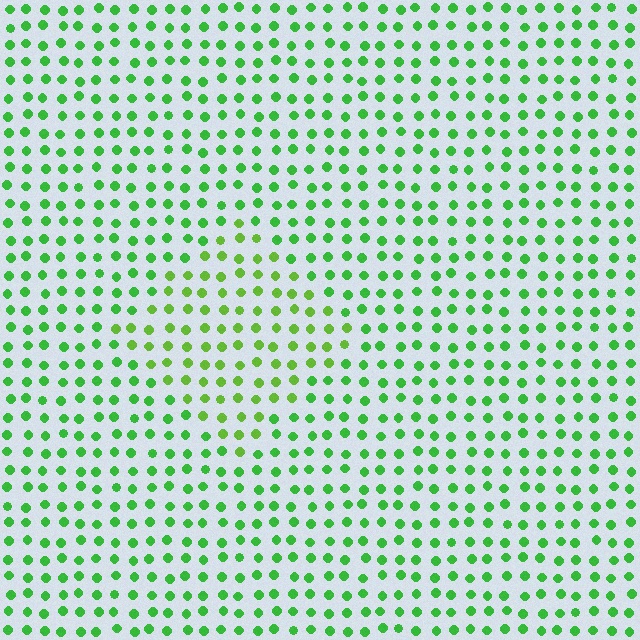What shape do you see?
I see a diamond.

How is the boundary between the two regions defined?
The boundary is defined purely by a slight shift in hue (about 23 degrees). Spacing, size, and orientation are identical on both sides.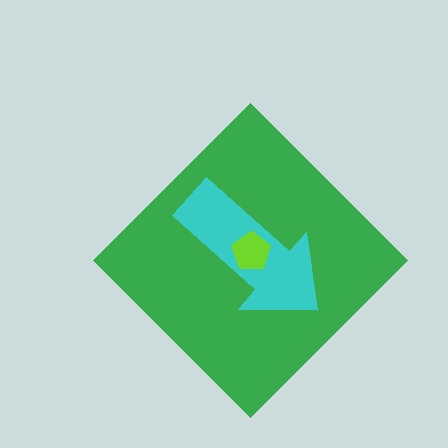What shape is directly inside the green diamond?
The cyan arrow.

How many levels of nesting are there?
3.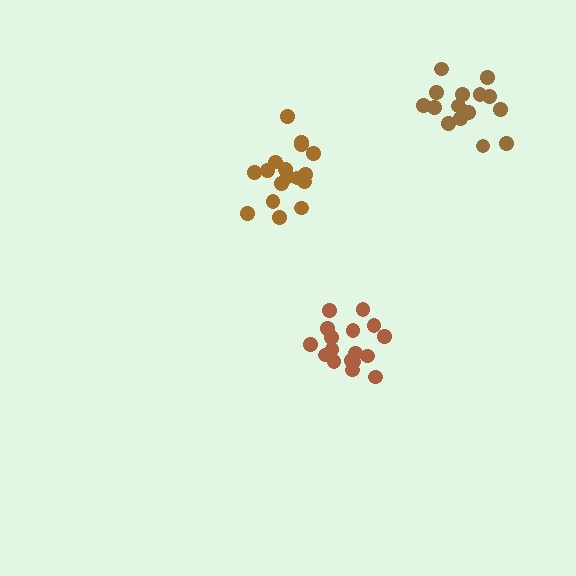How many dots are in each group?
Group 1: 17 dots, Group 2: 17 dots, Group 3: 15 dots (49 total).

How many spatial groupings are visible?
There are 3 spatial groupings.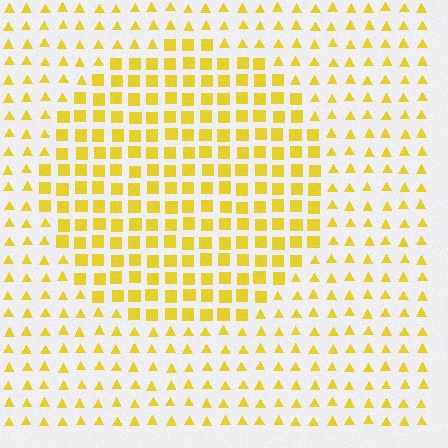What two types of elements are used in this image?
The image uses squares inside the circle region and triangles outside it.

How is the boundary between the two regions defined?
The boundary is defined by a change in element shape: squares inside vs. triangles outside. All elements share the same color and spacing.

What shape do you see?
I see a circle.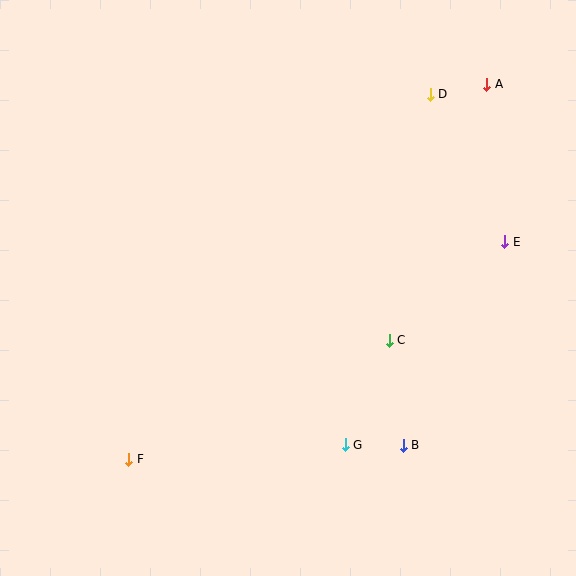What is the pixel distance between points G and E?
The distance between G and E is 258 pixels.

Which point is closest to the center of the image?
Point C at (389, 340) is closest to the center.